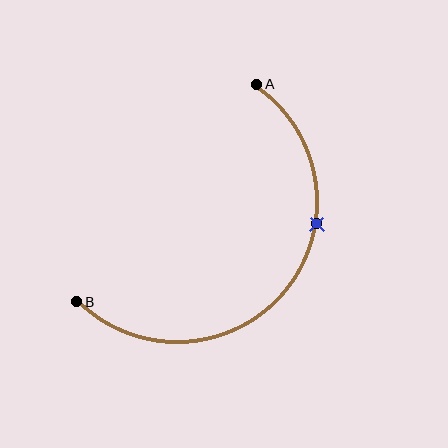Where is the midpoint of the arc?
The arc midpoint is the point on the curve farthest from the straight line joining A and B. It sits below and to the right of that line.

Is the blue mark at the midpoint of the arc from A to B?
No. The blue mark lies on the arc but is closer to endpoint A. The arc midpoint would be at the point on the curve equidistant along the arc from both A and B.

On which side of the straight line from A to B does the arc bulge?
The arc bulges below and to the right of the straight line connecting A and B.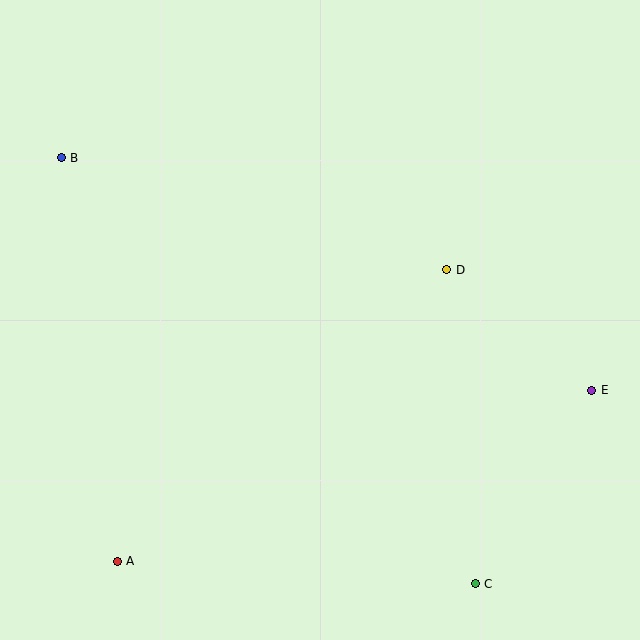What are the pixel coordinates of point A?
Point A is at (117, 561).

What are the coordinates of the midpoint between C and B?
The midpoint between C and B is at (268, 371).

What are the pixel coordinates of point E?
Point E is at (592, 390).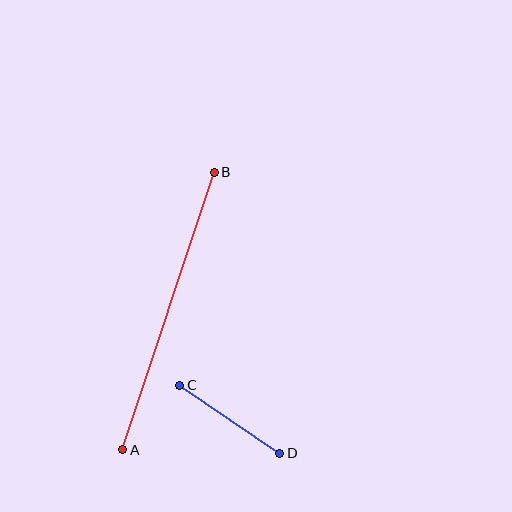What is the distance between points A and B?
The distance is approximately 292 pixels.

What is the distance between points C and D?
The distance is approximately 121 pixels.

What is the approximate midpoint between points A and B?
The midpoint is at approximately (169, 311) pixels.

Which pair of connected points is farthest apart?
Points A and B are farthest apart.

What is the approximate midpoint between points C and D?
The midpoint is at approximately (230, 419) pixels.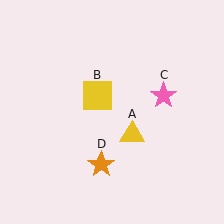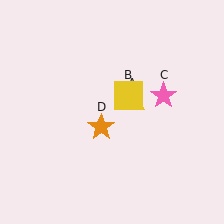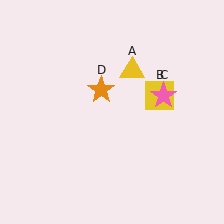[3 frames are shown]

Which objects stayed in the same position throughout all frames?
Pink star (object C) remained stationary.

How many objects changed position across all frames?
3 objects changed position: yellow triangle (object A), yellow square (object B), orange star (object D).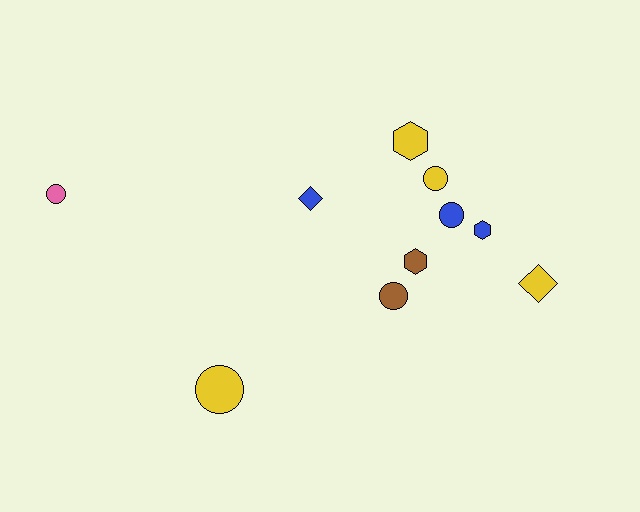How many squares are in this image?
There are no squares.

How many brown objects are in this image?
There are 2 brown objects.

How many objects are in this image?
There are 10 objects.